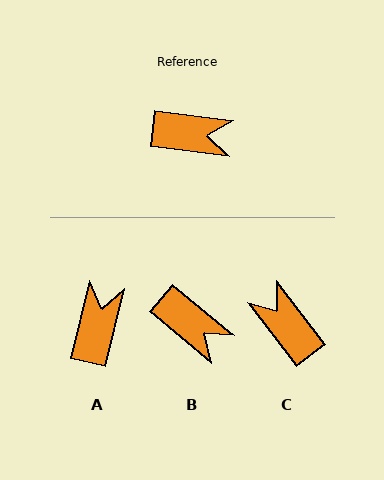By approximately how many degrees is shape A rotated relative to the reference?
Approximately 83 degrees counter-clockwise.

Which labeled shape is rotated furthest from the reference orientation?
C, about 135 degrees away.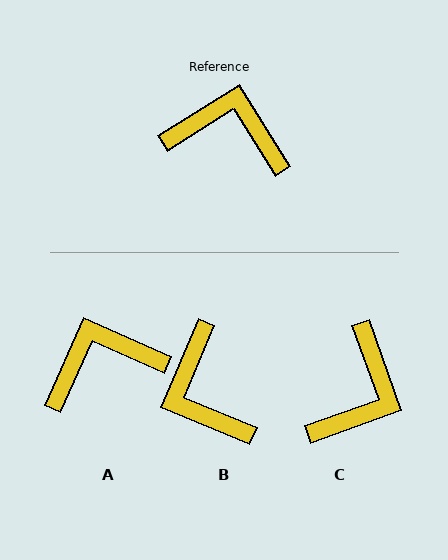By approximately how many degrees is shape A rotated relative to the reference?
Approximately 34 degrees counter-clockwise.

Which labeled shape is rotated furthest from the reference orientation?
B, about 125 degrees away.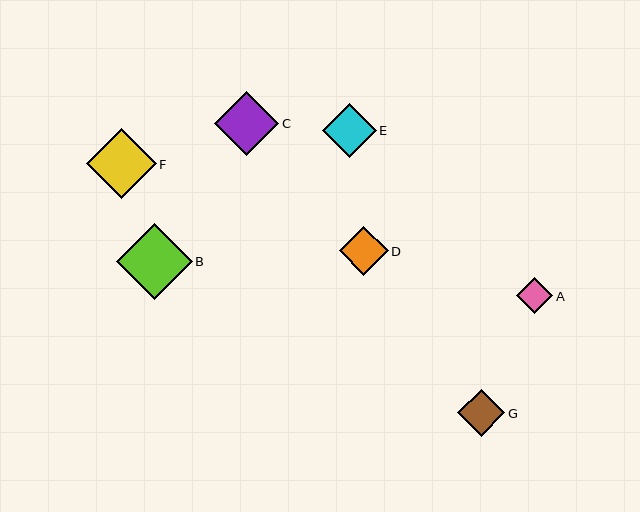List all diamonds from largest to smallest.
From largest to smallest: B, F, C, E, D, G, A.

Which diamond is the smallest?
Diamond A is the smallest with a size of approximately 36 pixels.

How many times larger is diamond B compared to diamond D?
Diamond B is approximately 1.5 times the size of diamond D.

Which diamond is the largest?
Diamond B is the largest with a size of approximately 76 pixels.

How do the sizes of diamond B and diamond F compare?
Diamond B and diamond F are approximately the same size.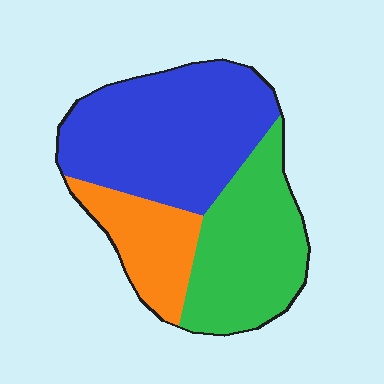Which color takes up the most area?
Blue, at roughly 45%.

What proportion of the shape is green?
Green covers about 35% of the shape.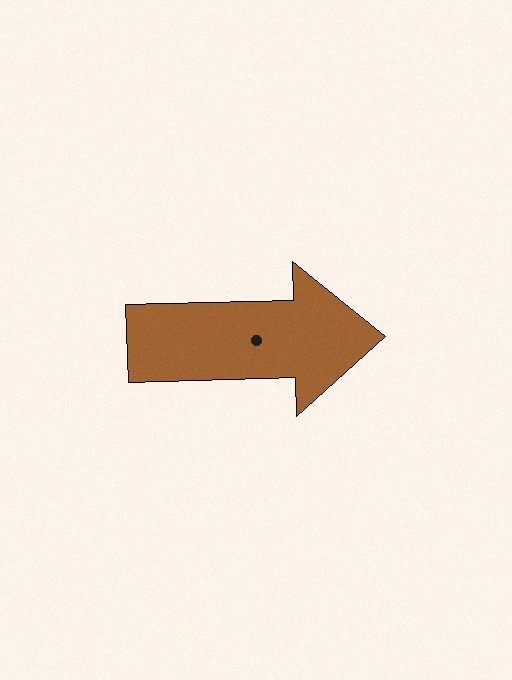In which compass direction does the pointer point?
East.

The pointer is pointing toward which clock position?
Roughly 3 o'clock.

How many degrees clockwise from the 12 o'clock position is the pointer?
Approximately 88 degrees.